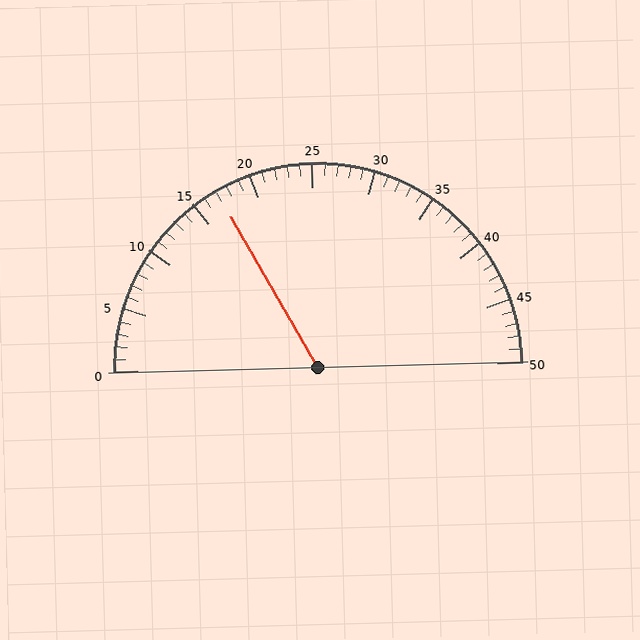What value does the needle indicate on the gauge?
The needle indicates approximately 17.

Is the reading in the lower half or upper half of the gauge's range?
The reading is in the lower half of the range (0 to 50).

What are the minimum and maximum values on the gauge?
The gauge ranges from 0 to 50.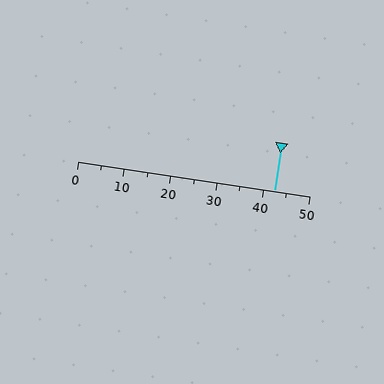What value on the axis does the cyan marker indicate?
The marker indicates approximately 42.5.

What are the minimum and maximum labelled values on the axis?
The axis runs from 0 to 50.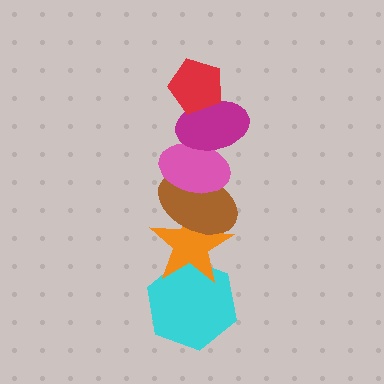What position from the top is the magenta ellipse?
The magenta ellipse is 2nd from the top.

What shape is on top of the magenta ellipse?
The red pentagon is on top of the magenta ellipse.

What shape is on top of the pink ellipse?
The magenta ellipse is on top of the pink ellipse.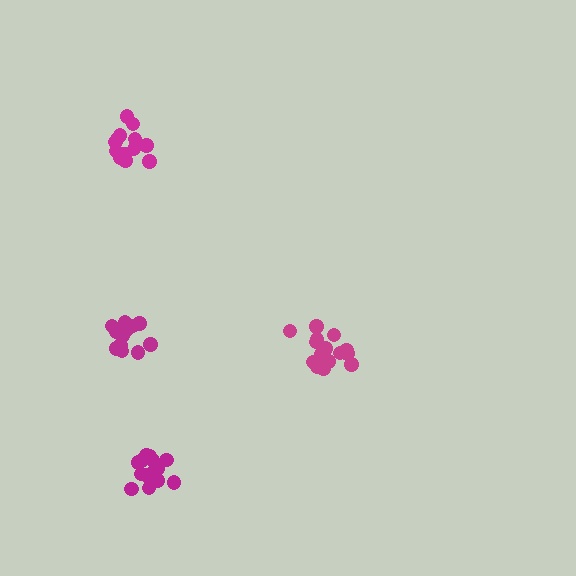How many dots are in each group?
Group 1: 16 dots, Group 2: 12 dots, Group 3: 14 dots, Group 4: 16 dots (58 total).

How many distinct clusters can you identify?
There are 4 distinct clusters.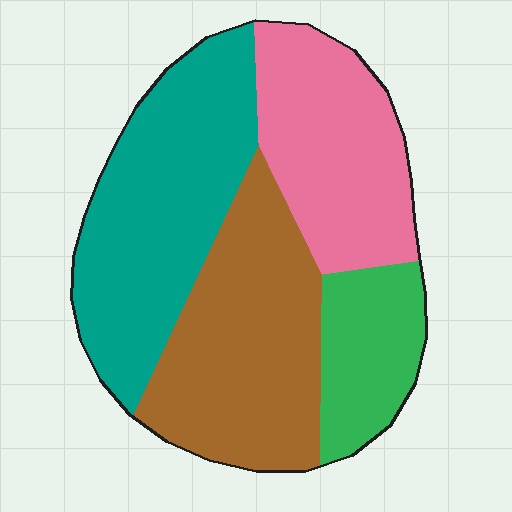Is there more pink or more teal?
Teal.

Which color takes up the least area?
Green, at roughly 15%.